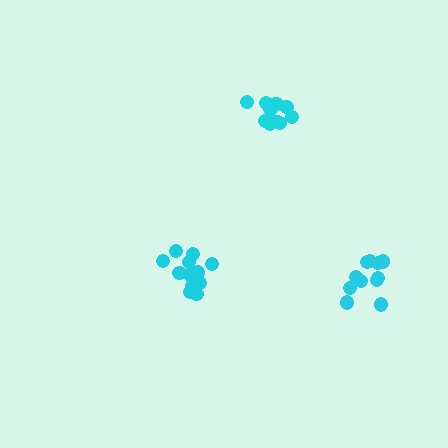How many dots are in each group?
Group 1: 12 dots, Group 2: 11 dots, Group 3: 13 dots (36 total).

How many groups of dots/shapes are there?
There are 3 groups.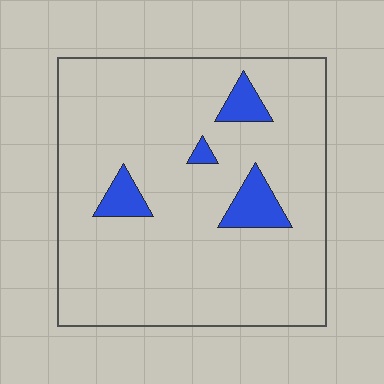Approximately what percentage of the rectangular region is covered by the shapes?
Approximately 10%.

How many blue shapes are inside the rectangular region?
4.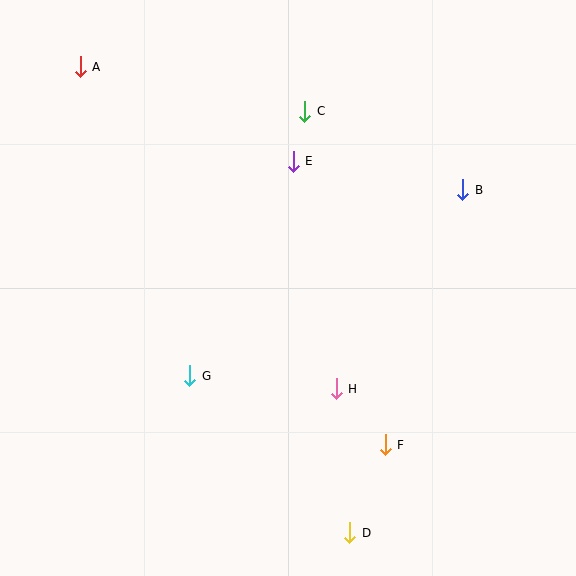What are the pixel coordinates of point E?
Point E is at (293, 161).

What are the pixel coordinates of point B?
Point B is at (463, 190).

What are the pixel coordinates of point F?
Point F is at (385, 445).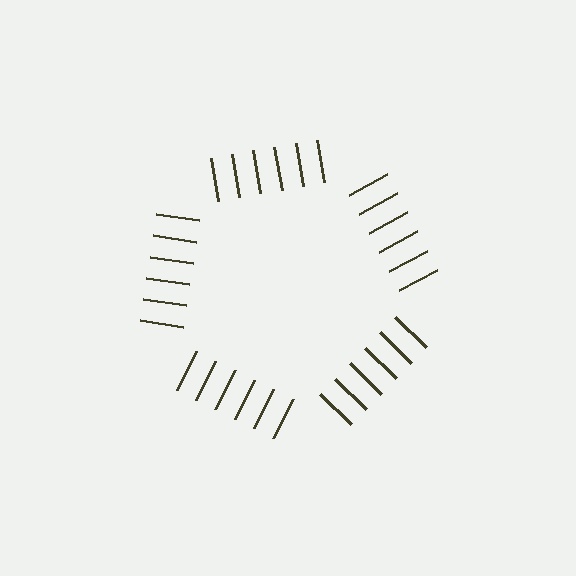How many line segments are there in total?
30 — 6 along each of the 5 edges.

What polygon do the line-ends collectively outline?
An illusory pentagon — the line segments terminate on its edges but no continuous stroke is drawn.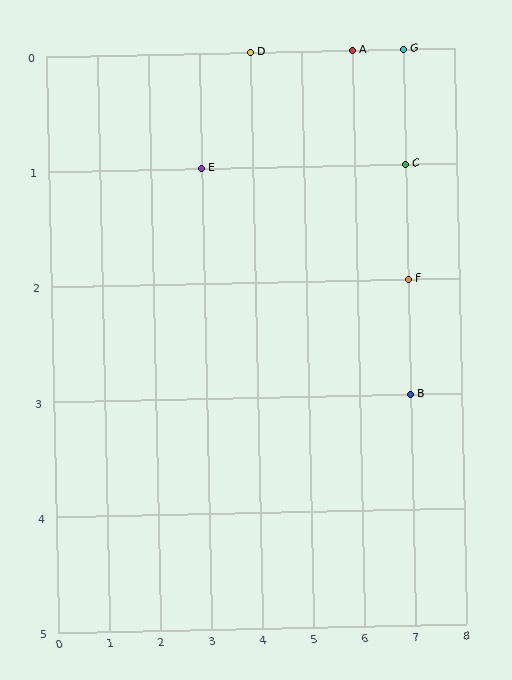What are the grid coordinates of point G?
Point G is at grid coordinates (7, 0).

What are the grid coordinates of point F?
Point F is at grid coordinates (7, 2).